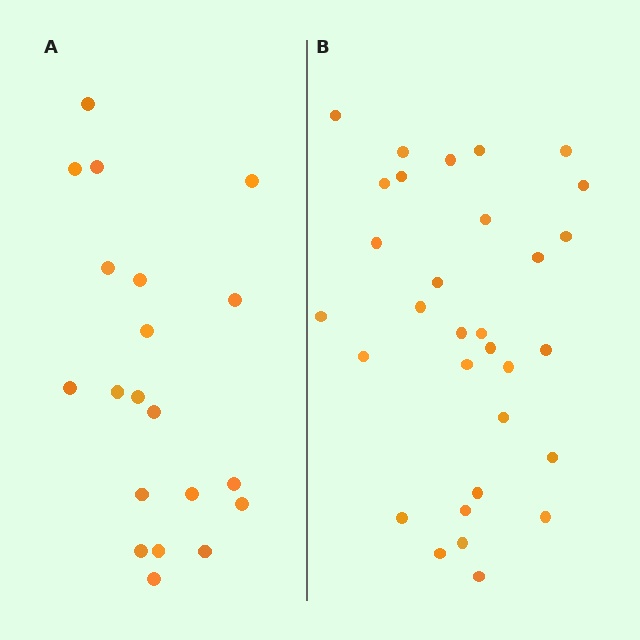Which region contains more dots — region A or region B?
Region B (the right region) has more dots.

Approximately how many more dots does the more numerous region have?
Region B has roughly 12 or so more dots than region A.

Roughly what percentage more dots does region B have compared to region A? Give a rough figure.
About 55% more.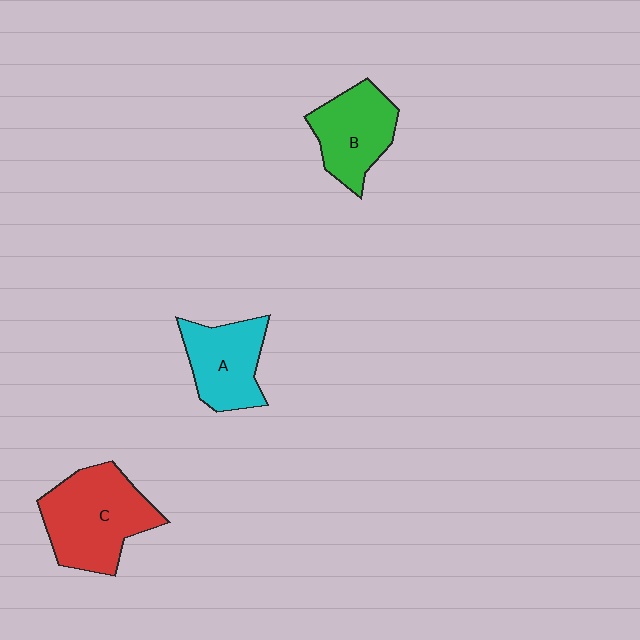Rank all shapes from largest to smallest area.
From largest to smallest: C (red), B (green), A (cyan).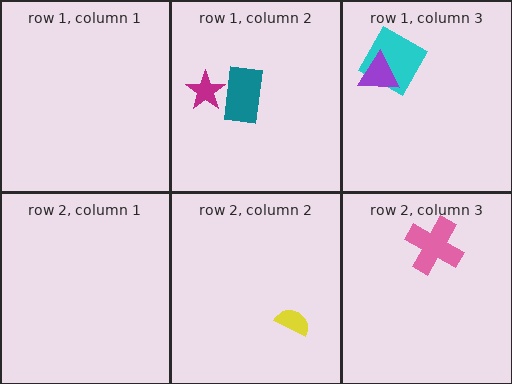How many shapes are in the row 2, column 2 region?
1.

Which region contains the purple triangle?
The row 1, column 3 region.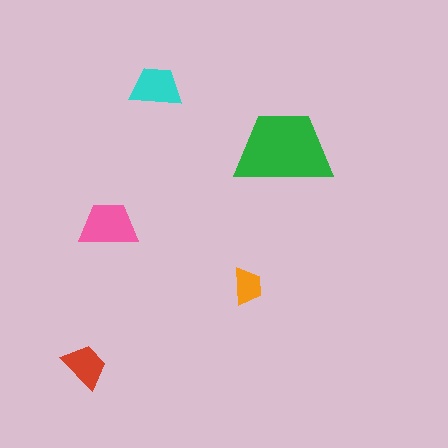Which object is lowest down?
The red trapezoid is bottommost.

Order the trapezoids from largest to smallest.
the green one, the pink one, the cyan one, the red one, the orange one.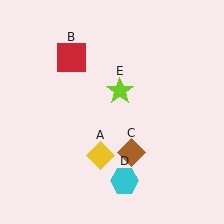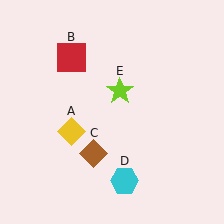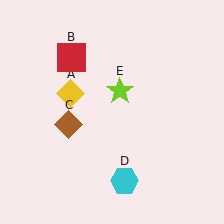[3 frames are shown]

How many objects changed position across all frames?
2 objects changed position: yellow diamond (object A), brown diamond (object C).